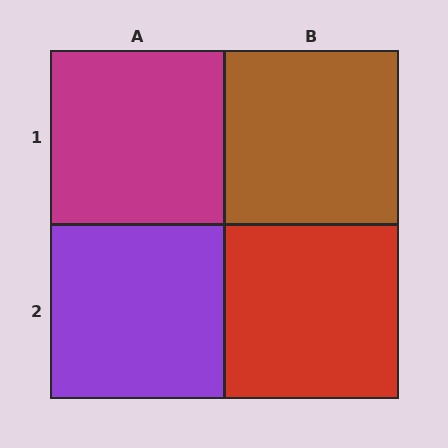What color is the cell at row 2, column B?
Red.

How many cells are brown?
1 cell is brown.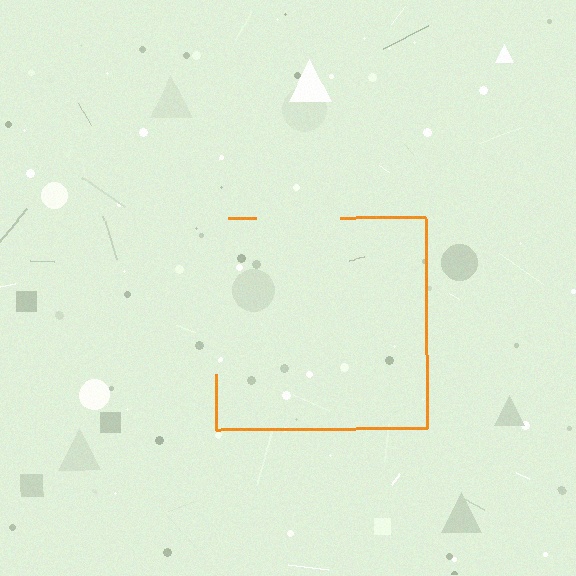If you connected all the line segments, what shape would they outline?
They would outline a square.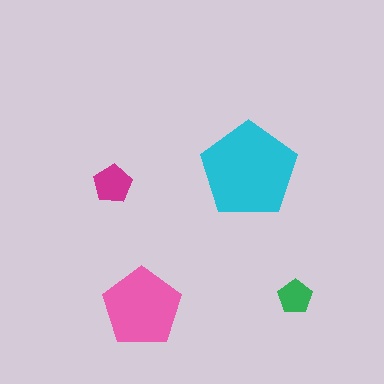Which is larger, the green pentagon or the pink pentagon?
The pink one.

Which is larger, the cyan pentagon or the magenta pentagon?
The cyan one.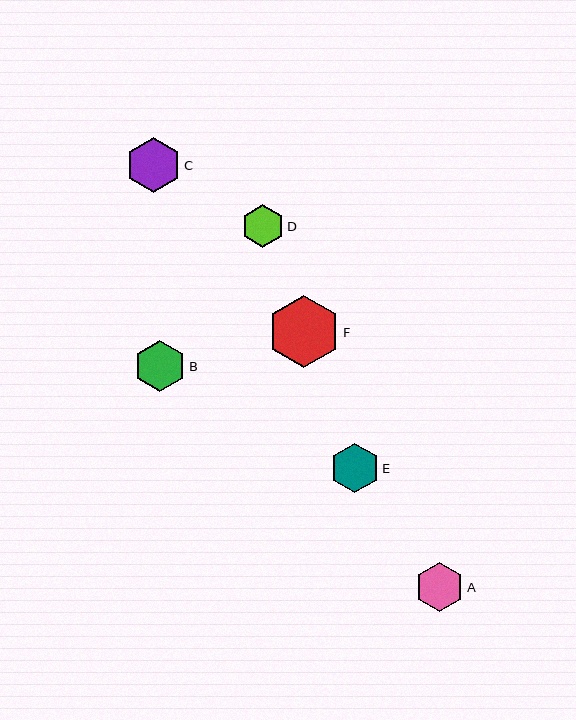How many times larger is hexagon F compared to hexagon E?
Hexagon F is approximately 1.5 times the size of hexagon E.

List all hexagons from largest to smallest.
From largest to smallest: F, C, B, E, A, D.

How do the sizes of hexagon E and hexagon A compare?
Hexagon E and hexagon A are approximately the same size.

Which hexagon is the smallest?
Hexagon D is the smallest with a size of approximately 43 pixels.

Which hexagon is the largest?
Hexagon F is the largest with a size of approximately 73 pixels.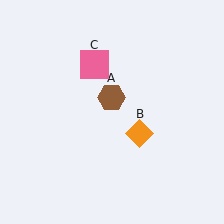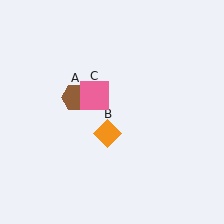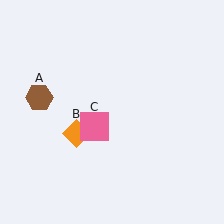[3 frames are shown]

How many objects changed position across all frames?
3 objects changed position: brown hexagon (object A), orange diamond (object B), pink square (object C).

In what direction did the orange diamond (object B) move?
The orange diamond (object B) moved left.